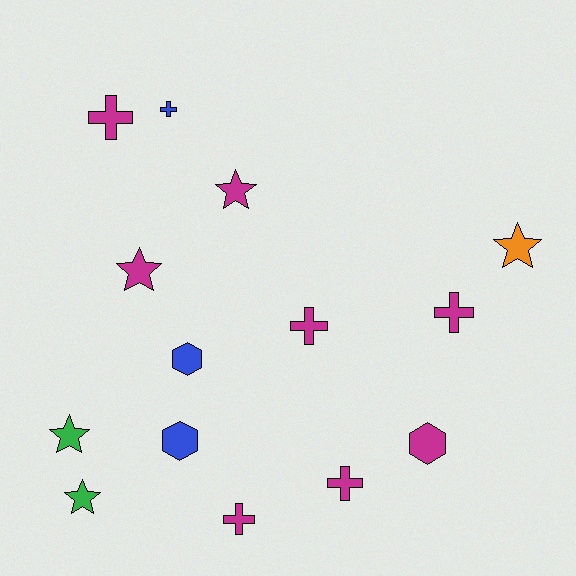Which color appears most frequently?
Magenta, with 8 objects.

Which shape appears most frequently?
Cross, with 6 objects.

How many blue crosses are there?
There is 1 blue cross.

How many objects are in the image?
There are 14 objects.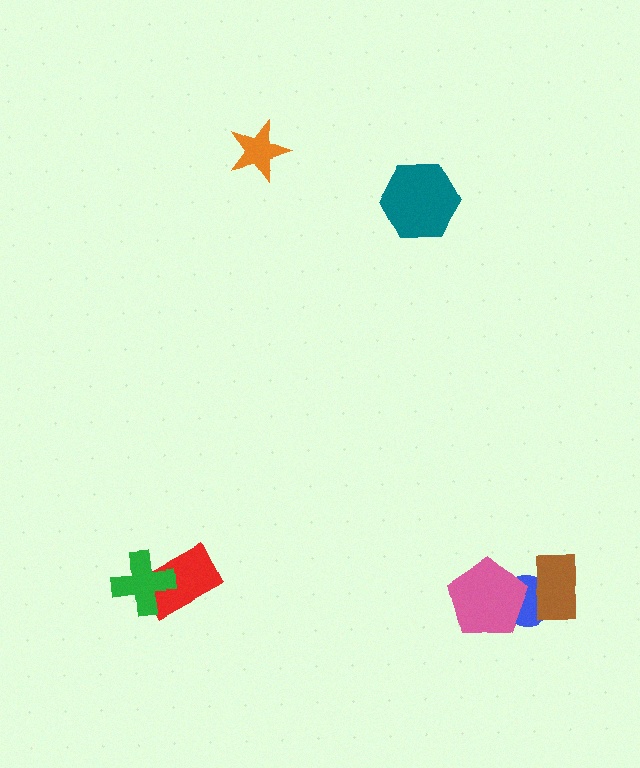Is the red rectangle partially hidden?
Yes, it is partially covered by another shape.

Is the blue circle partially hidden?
Yes, it is partially covered by another shape.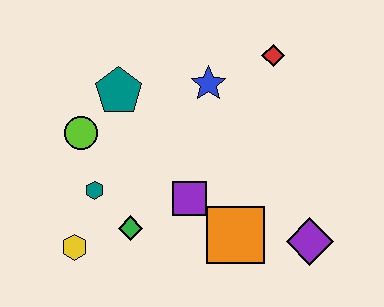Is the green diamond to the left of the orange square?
Yes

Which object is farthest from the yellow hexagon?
The red diamond is farthest from the yellow hexagon.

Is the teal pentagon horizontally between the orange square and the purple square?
No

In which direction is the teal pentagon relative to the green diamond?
The teal pentagon is above the green diamond.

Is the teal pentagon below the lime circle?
No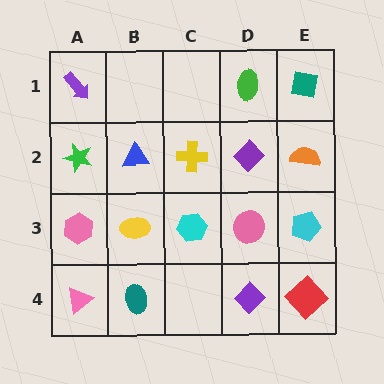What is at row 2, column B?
A blue triangle.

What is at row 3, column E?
A cyan pentagon.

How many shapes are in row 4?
4 shapes.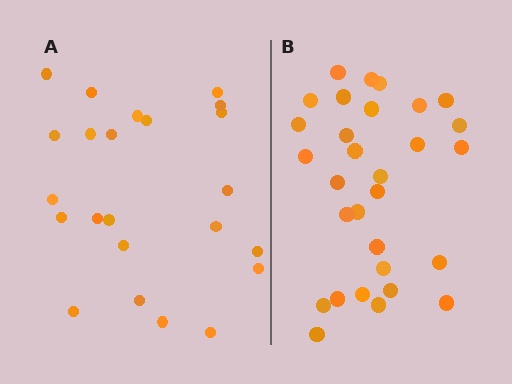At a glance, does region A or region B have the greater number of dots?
Region B (the right region) has more dots.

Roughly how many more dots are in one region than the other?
Region B has roughly 8 or so more dots than region A.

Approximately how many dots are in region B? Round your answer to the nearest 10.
About 30 dots.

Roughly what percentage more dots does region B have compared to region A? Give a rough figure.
About 30% more.